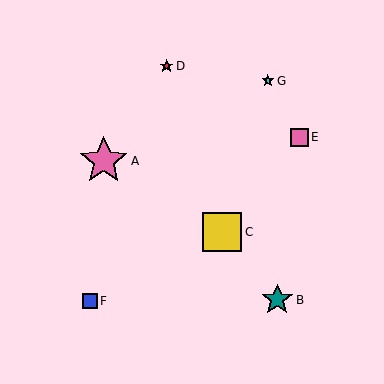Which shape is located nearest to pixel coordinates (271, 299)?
The teal star (labeled B) at (277, 300) is nearest to that location.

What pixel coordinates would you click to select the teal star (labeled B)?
Click at (277, 300) to select the teal star B.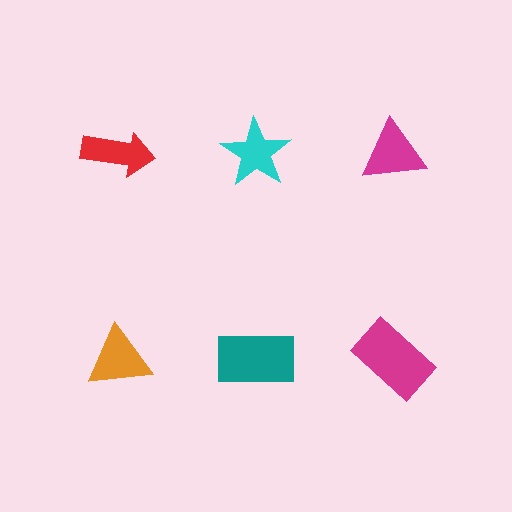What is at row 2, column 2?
A teal rectangle.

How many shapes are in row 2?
3 shapes.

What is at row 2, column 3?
A magenta rectangle.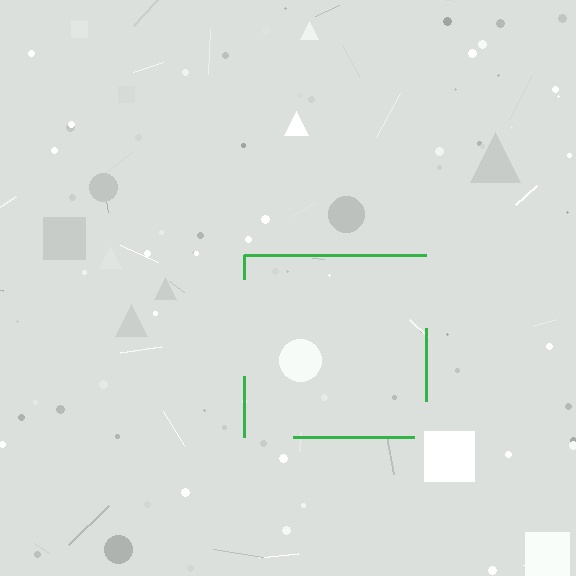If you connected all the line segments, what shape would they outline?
They would outline a square.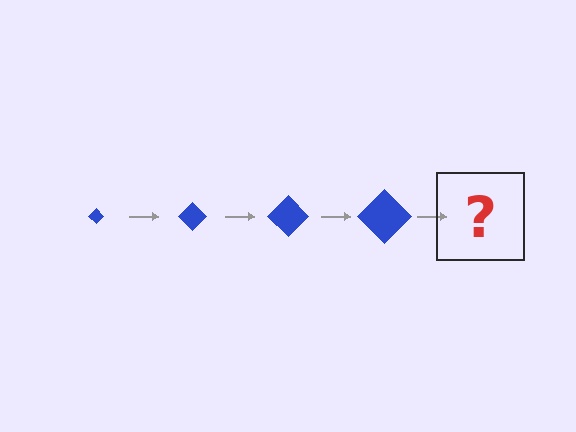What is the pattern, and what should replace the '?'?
The pattern is that the diamond gets progressively larger each step. The '?' should be a blue diamond, larger than the previous one.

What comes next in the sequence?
The next element should be a blue diamond, larger than the previous one.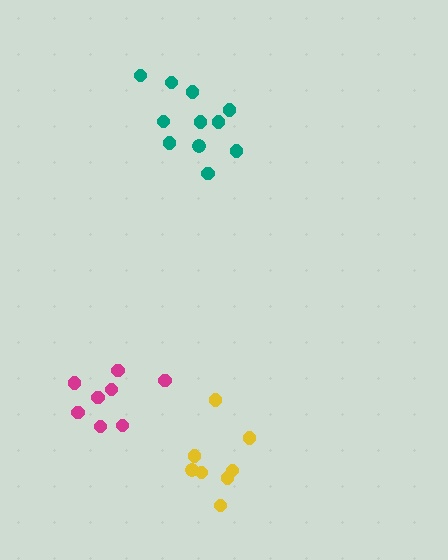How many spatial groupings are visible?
There are 3 spatial groupings.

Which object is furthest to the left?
The magenta cluster is leftmost.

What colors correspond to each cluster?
The clusters are colored: magenta, yellow, teal.